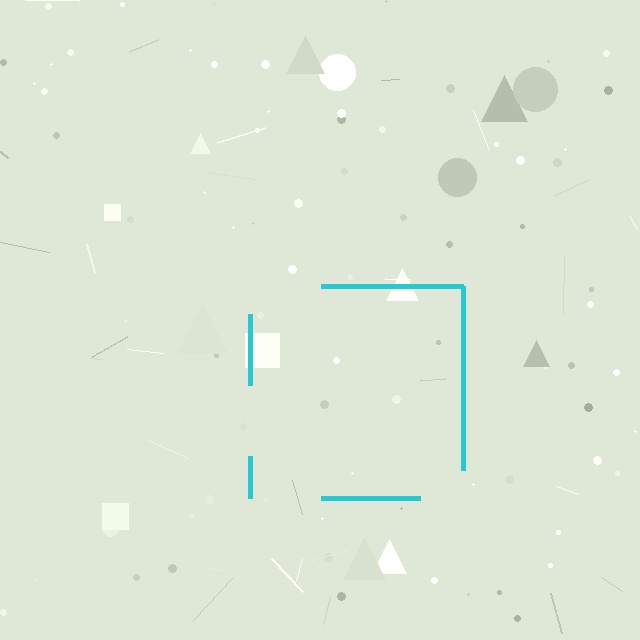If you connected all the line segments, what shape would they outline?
They would outline a square.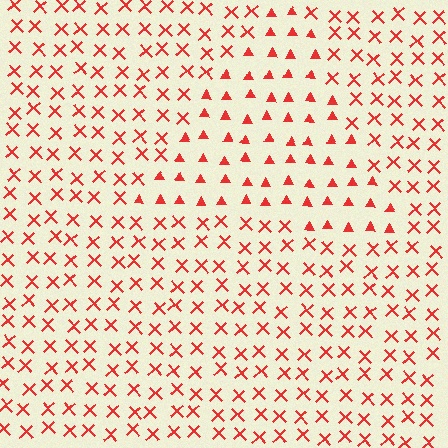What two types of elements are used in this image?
The image uses triangles inside the triangle region and X marks outside it.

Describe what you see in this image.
The image is filled with small red elements arranged in a uniform grid. A triangle-shaped region contains triangles, while the surrounding area contains X marks. The boundary is defined purely by the change in element shape.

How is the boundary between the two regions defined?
The boundary is defined by a change in element shape: triangles inside vs. X marks outside. All elements share the same color and spacing.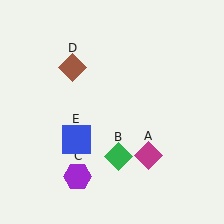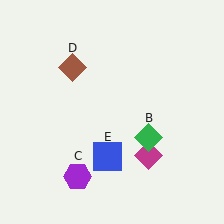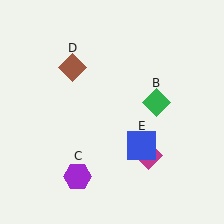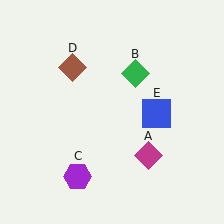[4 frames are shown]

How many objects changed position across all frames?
2 objects changed position: green diamond (object B), blue square (object E).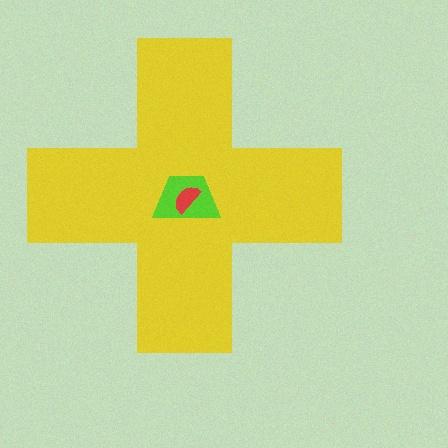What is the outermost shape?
The yellow cross.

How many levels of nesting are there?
3.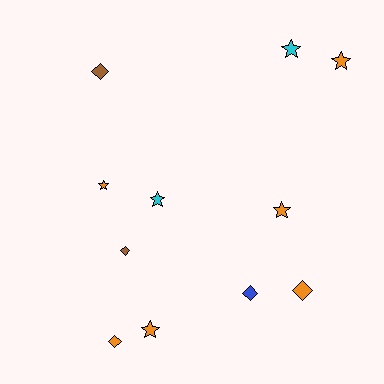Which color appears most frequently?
Orange, with 6 objects.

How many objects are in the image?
There are 11 objects.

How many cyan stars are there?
There are 2 cyan stars.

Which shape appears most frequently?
Star, with 6 objects.